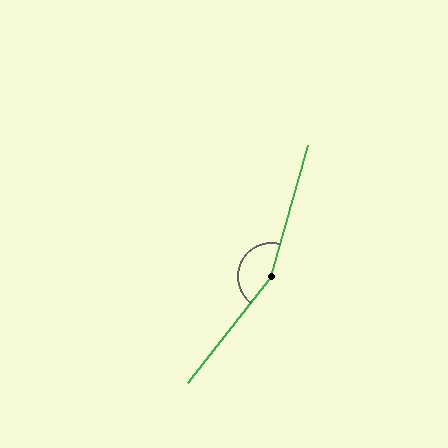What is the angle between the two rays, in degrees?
Approximately 158 degrees.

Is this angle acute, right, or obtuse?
It is obtuse.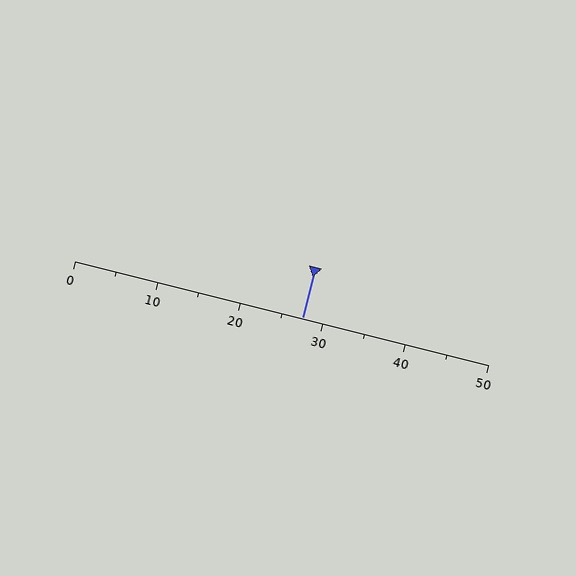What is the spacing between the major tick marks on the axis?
The major ticks are spaced 10 apart.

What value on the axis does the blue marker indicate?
The marker indicates approximately 27.5.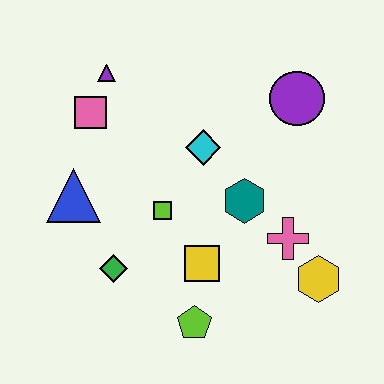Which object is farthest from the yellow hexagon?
The purple triangle is farthest from the yellow hexagon.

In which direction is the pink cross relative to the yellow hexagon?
The pink cross is above the yellow hexagon.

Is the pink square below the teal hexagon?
No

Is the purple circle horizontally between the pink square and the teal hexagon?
No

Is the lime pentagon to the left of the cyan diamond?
Yes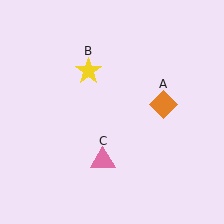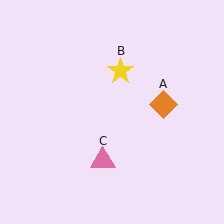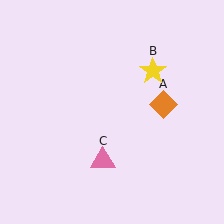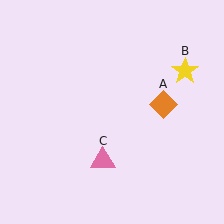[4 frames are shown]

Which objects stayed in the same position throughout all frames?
Orange diamond (object A) and pink triangle (object C) remained stationary.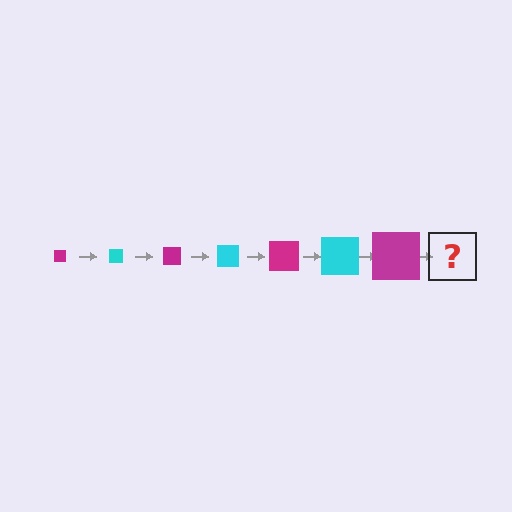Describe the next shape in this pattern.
It should be a cyan square, larger than the previous one.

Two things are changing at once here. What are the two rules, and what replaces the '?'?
The two rules are that the square grows larger each step and the color cycles through magenta and cyan. The '?' should be a cyan square, larger than the previous one.